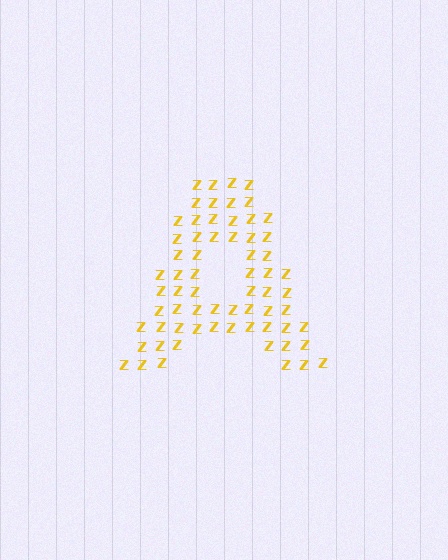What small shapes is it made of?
It is made of small letter Z's.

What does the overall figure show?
The overall figure shows the letter A.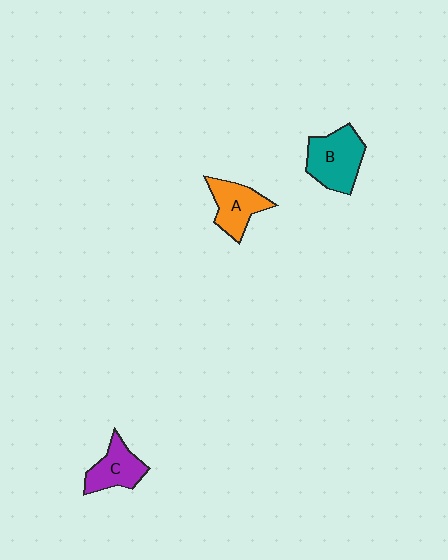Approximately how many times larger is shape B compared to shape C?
Approximately 1.3 times.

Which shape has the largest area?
Shape B (teal).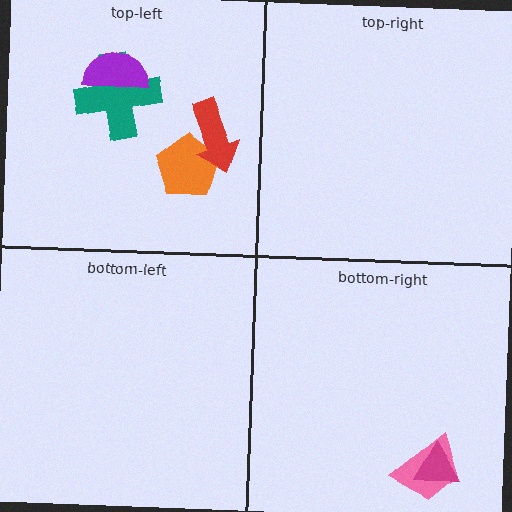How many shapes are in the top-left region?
4.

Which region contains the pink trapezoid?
The bottom-right region.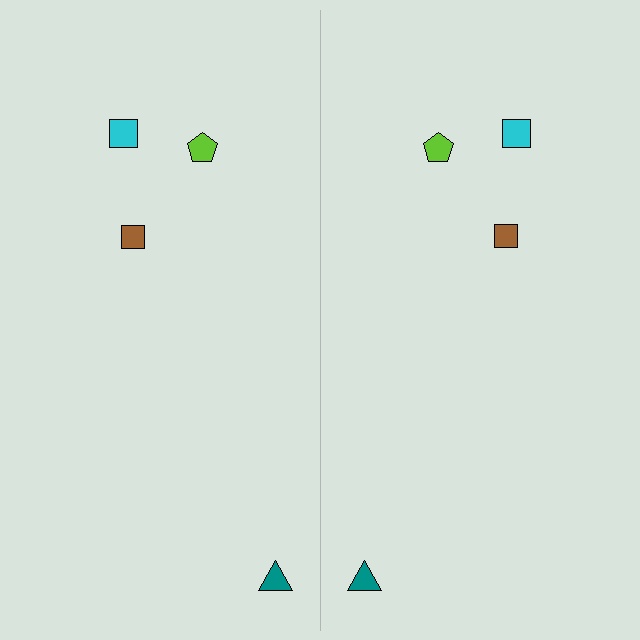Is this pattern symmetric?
Yes, this pattern has bilateral (reflection) symmetry.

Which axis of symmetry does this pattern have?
The pattern has a vertical axis of symmetry running through the center of the image.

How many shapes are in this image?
There are 8 shapes in this image.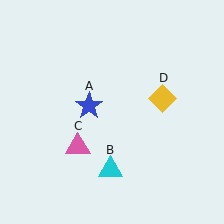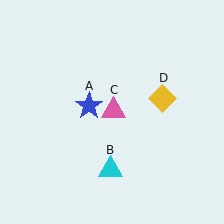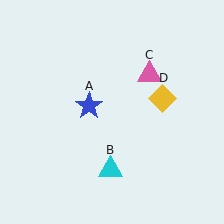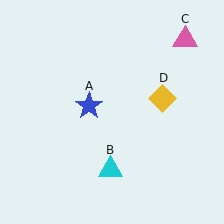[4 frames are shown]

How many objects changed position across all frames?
1 object changed position: pink triangle (object C).